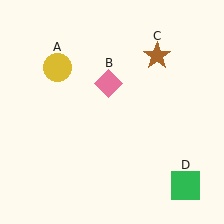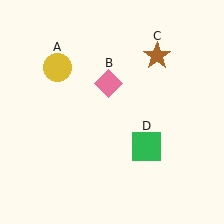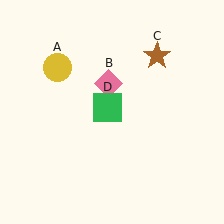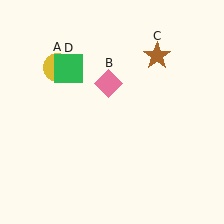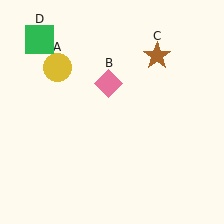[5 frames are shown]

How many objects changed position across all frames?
1 object changed position: green square (object D).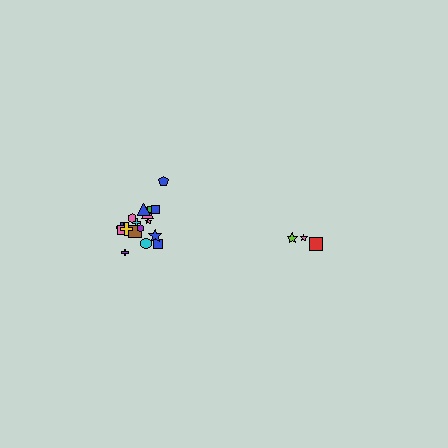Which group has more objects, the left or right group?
The left group.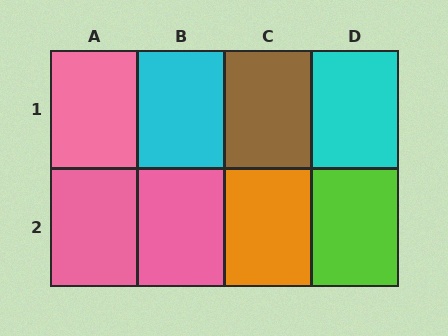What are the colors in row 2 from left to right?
Pink, pink, orange, lime.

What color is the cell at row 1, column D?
Cyan.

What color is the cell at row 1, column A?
Pink.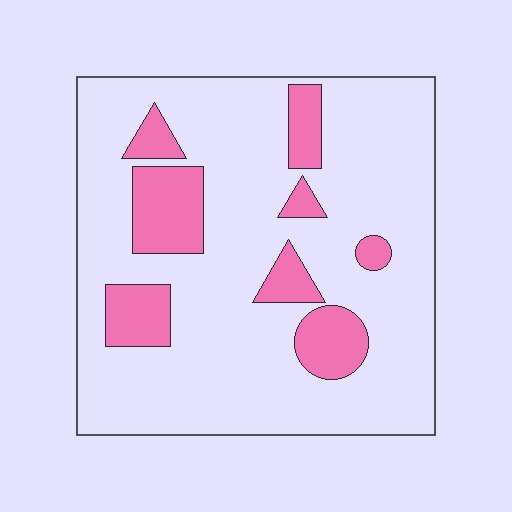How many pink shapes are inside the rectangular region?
8.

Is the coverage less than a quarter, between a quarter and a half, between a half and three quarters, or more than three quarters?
Less than a quarter.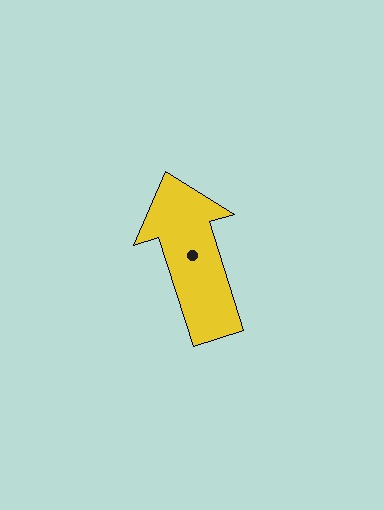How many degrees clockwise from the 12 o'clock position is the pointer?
Approximately 342 degrees.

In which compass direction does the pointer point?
North.